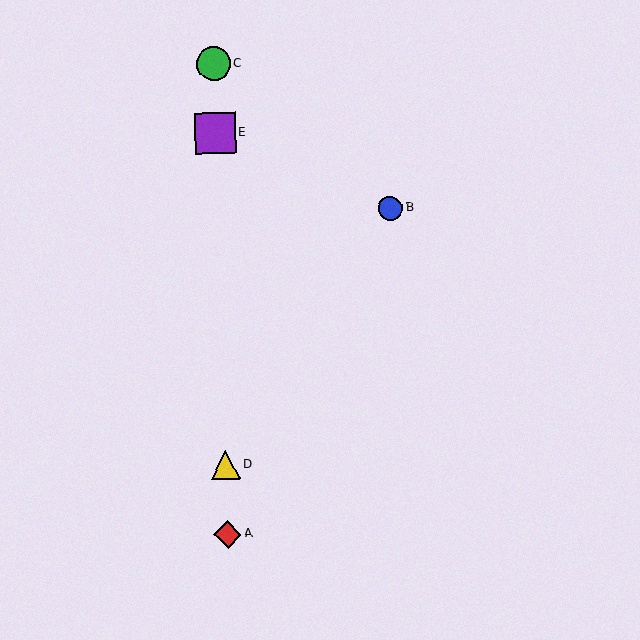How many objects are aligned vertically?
4 objects (A, C, D, E) are aligned vertically.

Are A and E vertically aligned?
Yes, both are at x≈228.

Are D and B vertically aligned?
No, D is at x≈225 and B is at x≈390.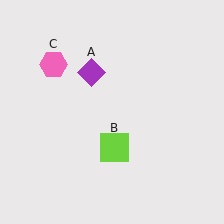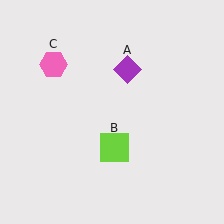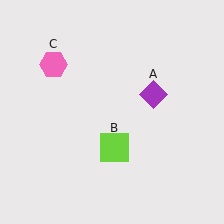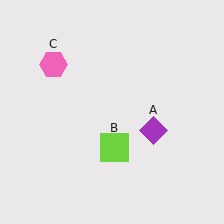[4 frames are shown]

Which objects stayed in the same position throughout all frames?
Lime square (object B) and pink hexagon (object C) remained stationary.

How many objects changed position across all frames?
1 object changed position: purple diamond (object A).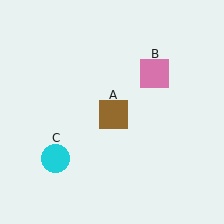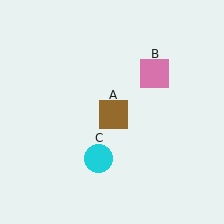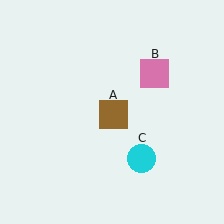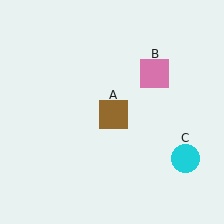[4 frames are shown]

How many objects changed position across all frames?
1 object changed position: cyan circle (object C).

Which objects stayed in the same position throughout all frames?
Brown square (object A) and pink square (object B) remained stationary.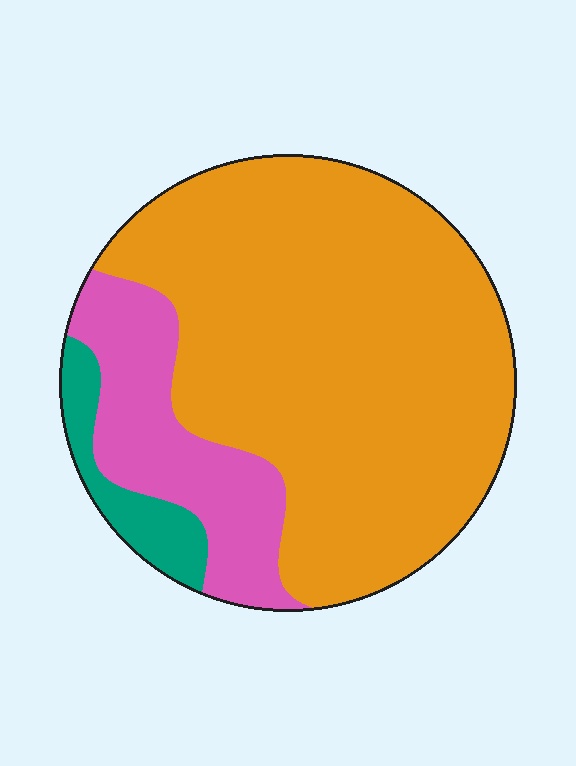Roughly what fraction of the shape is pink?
Pink covers roughly 20% of the shape.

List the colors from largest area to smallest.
From largest to smallest: orange, pink, teal.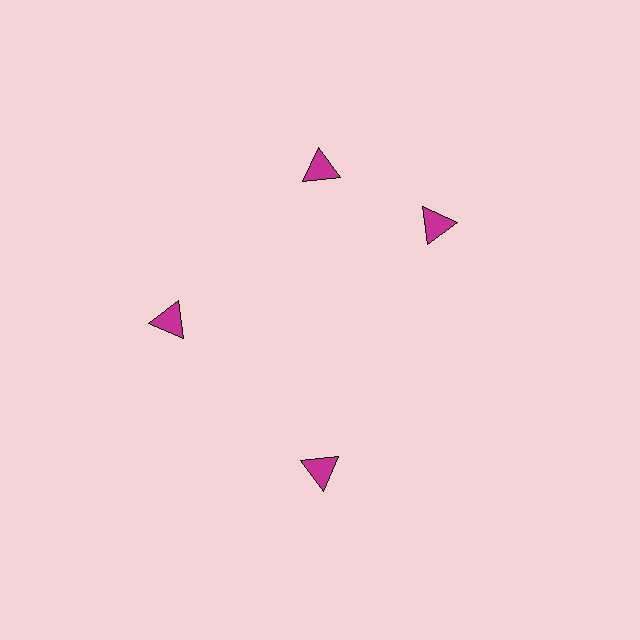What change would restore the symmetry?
The symmetry would be restored by rotating it back into even spacing with its neighbors so that all 4 triangles sit at equal angles and equal distance from the center.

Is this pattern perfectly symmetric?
No. The 4 magenta triangles are arranged in a ring, but one element near the 3 o'clock position is rotated out of alignment along the ring, breaking the 4-fold rotational symmetry.